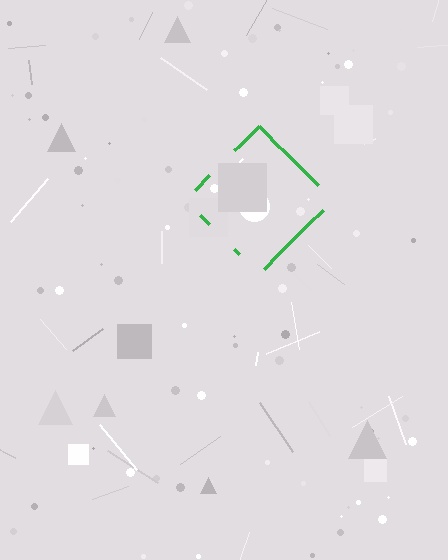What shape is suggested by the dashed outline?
The dashed outline suggests a diamond.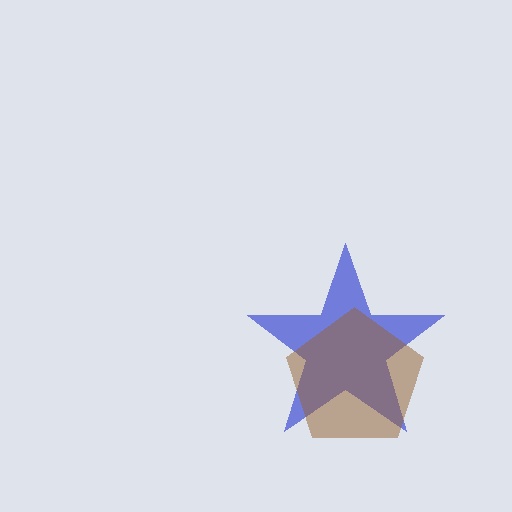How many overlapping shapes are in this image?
There are 2 overlapping shapes in the image.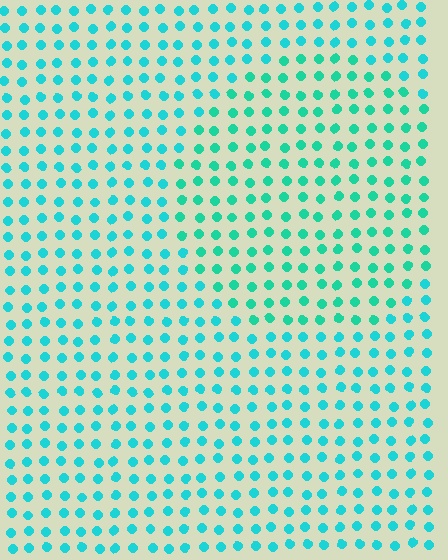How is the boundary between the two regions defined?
The boundary is defined purely by a slight shift in hue (about 19 degrees). Spacing, size, and orientation are identical on both sides.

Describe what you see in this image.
The image is filled with small cyan elements in a uniform arrangement. A circle-shaped region is visible where the elements are tinted to a slightly different hue, forming a subtle color boundary.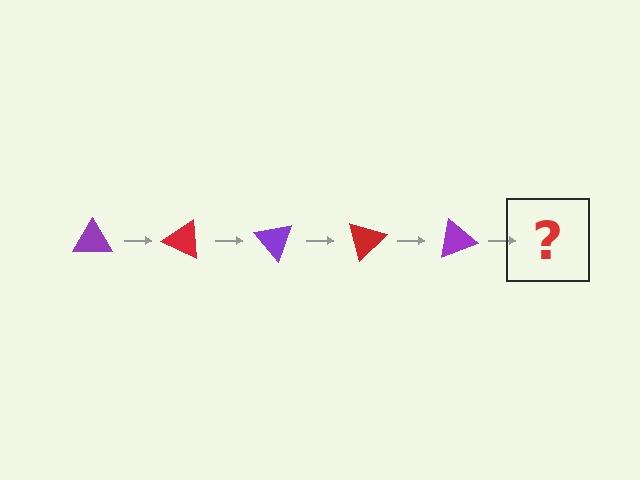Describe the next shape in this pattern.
It should be a red triangle, rotated 125 degrees from the start.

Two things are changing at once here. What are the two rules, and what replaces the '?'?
The two rules are that it rotates 25 degrees each step and the color cycles through purple and red. The '?' should be a red triangle, rotated 125 degrees from the start.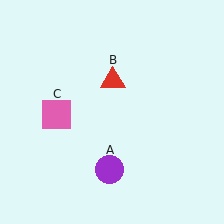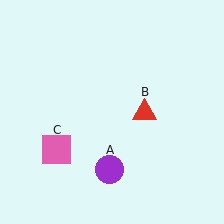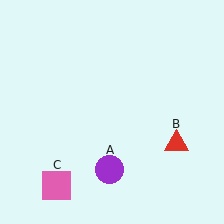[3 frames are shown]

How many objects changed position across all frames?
2 objects changed position: red triangle (object B), pink square (object C).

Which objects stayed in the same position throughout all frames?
Purple circle (object A) remained stationary.